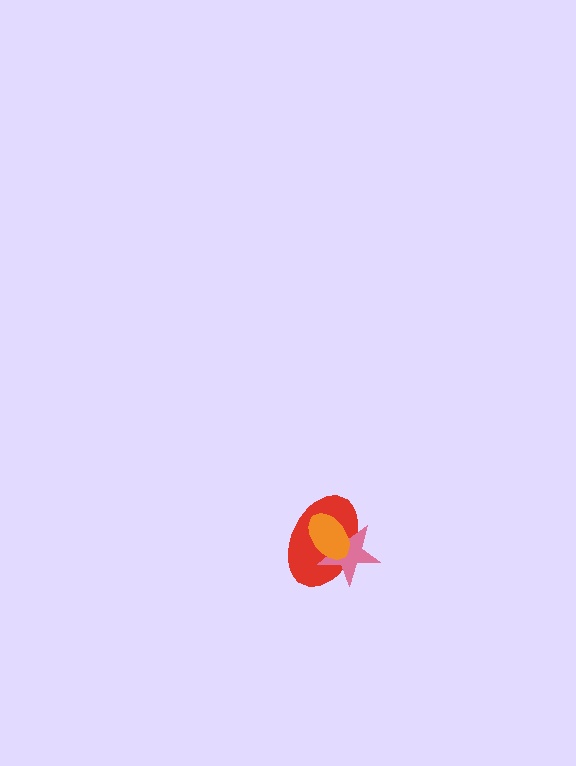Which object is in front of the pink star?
The orange ellipse is in front of the pink star.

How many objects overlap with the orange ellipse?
2 objects overlap with the orange ellipse.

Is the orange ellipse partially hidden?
No, no other shape covers it.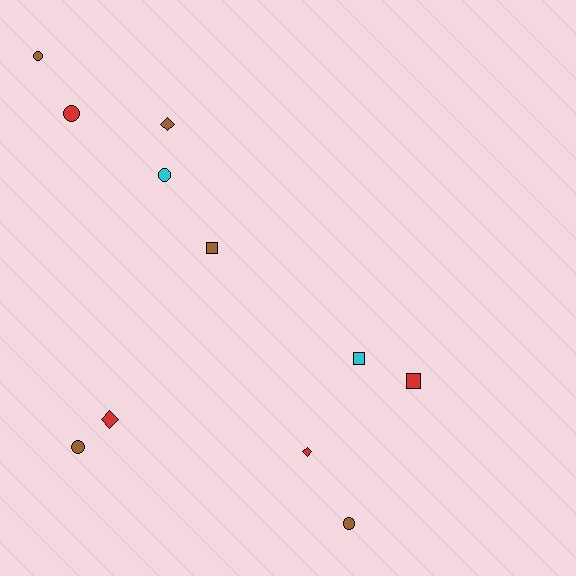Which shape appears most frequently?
Circle, with 5 objects.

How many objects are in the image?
There are 11 objects.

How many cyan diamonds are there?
There are no cyan diamonds.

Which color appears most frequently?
Brown, with 5 objects.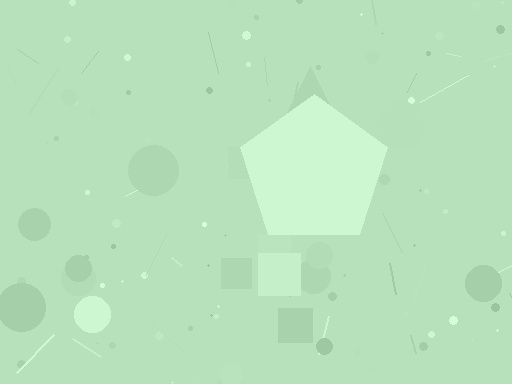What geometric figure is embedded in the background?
A pentagon is embedded in the background.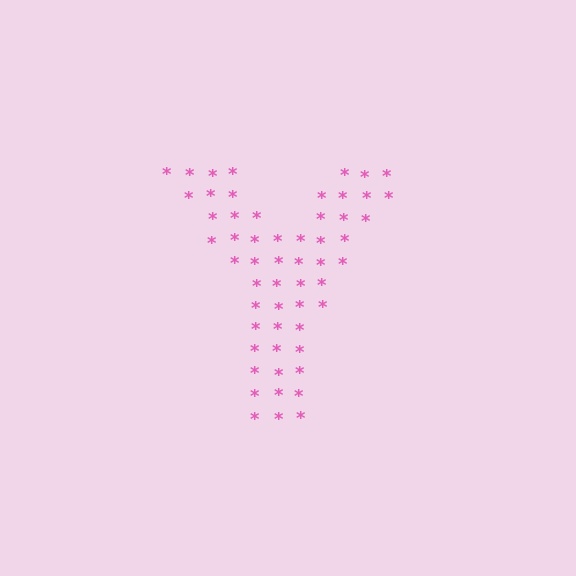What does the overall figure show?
The overall figure shows the letter Y.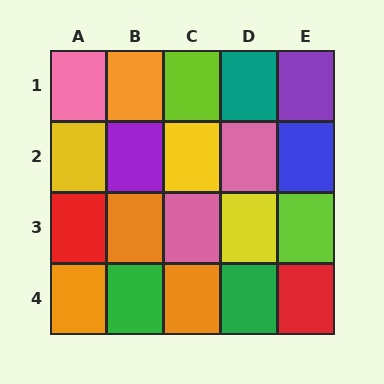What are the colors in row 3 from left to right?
Red, orange, pink, yellow, lime.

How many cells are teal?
1 cell is teal.